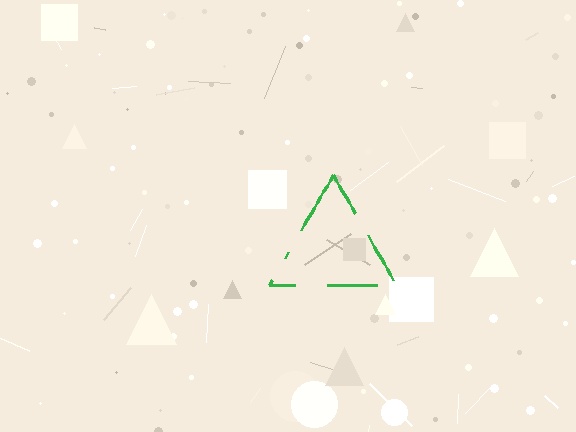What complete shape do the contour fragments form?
The contour fragments form a triangle.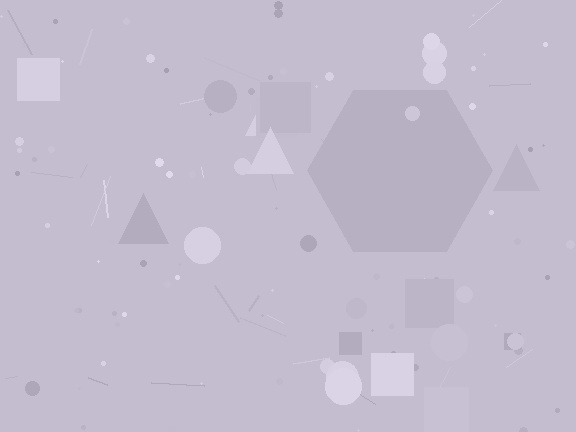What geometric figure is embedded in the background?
A hexagon is embedded in the background.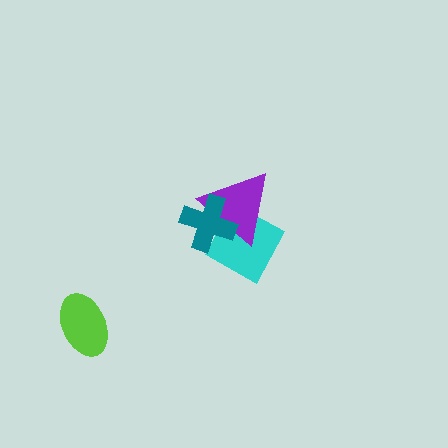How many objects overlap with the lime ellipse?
0 objects overlap with the lime ellipse.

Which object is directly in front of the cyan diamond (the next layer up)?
The purple triangle is directly in front of the cyan diamond.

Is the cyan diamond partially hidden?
Yes, it is partially covered by another shape.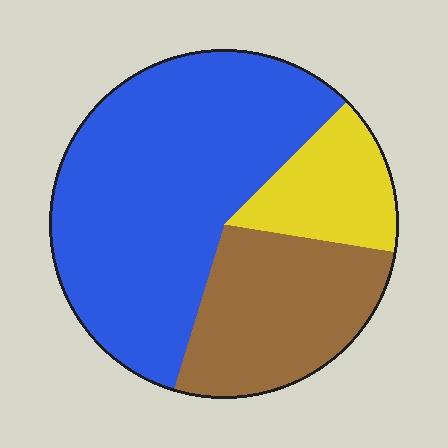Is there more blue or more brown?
Blue.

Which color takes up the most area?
Blue, at roughly 60%.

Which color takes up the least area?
Yellow, at roughly 15%.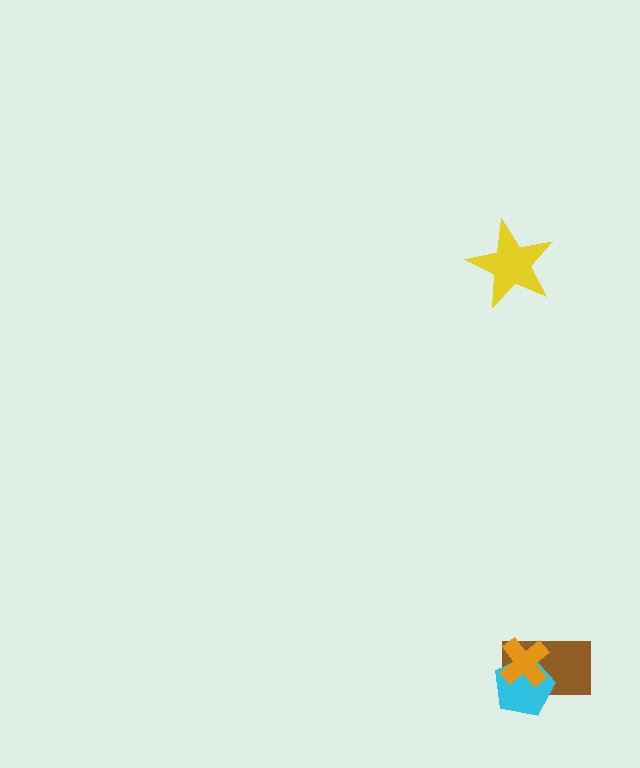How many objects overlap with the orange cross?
2 objects overlap with the orange cross.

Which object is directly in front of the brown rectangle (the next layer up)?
The cyan pentagon is directly in front of the brown rectangle.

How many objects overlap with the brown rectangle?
2 objects overlap with the brown rectangle.